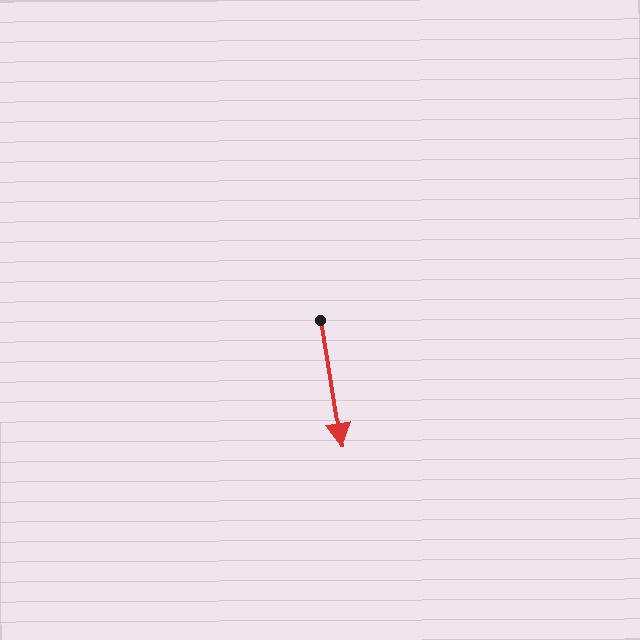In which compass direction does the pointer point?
South.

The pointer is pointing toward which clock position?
Roughly 6 o'clock.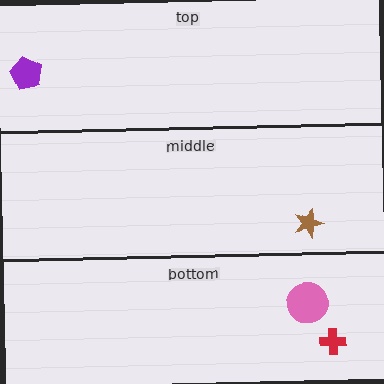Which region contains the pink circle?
The bottom region.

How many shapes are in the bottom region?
2.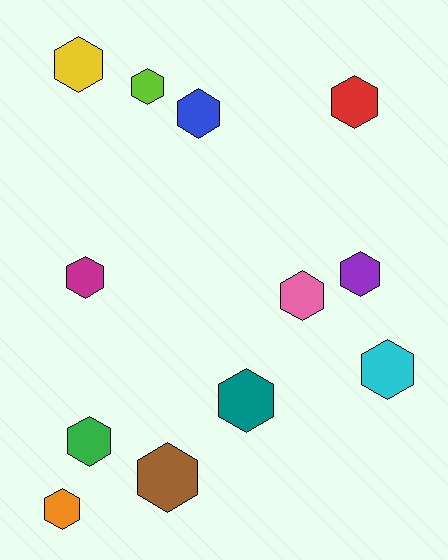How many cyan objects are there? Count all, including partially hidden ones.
There is 1 cyan object.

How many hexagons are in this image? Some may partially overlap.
There are 12 hexagons.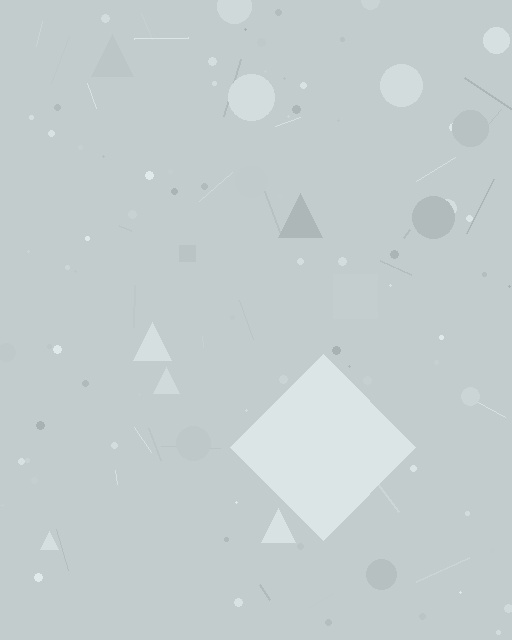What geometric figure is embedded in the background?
A diamond is embedded in the background.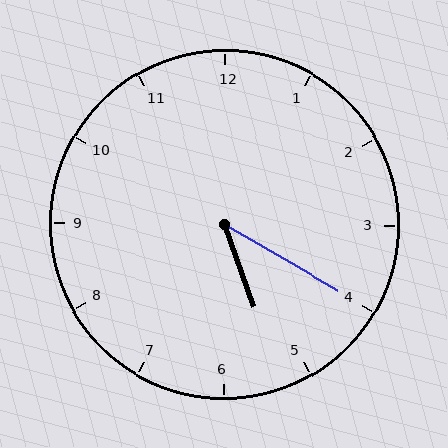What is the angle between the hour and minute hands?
Approximately 40 degrees.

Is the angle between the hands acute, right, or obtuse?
It is acute.